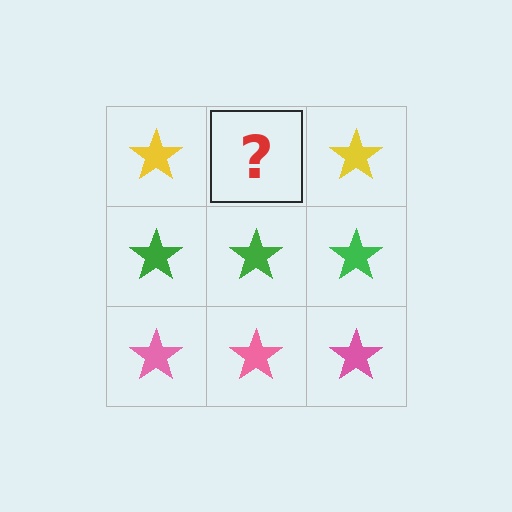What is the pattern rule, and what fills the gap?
The rule is that each row has a consistent color. The gap should be filled with a yellow star.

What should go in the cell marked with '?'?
The missing cell should contain a yellow star.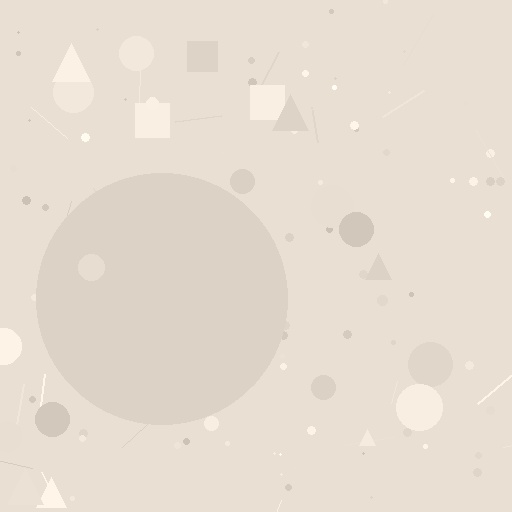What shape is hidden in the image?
A circle is hidden in the image.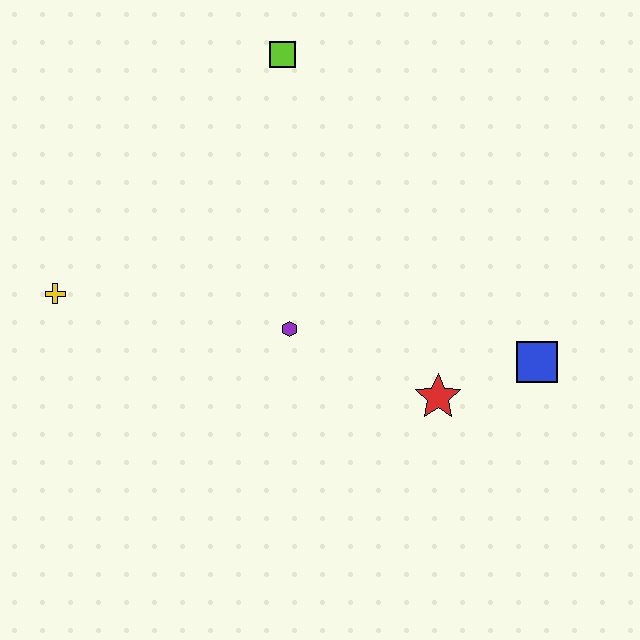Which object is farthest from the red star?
The yellow cross is farthest from the red star.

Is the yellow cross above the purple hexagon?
Yes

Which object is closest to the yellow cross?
The purple hexagon is closest to the yellow cross.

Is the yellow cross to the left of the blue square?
Yes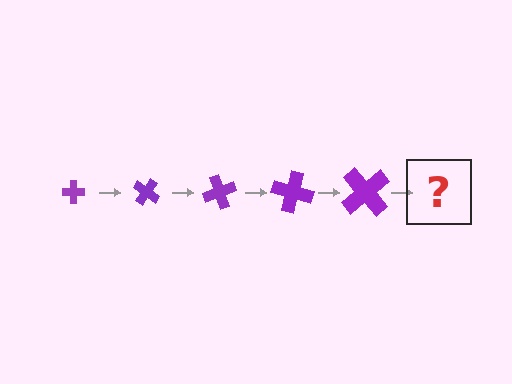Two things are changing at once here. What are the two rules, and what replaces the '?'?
The two rules are that the cross grows larger each step and it rotates 35 degrees each step. The '?' should be a cross, larger than the previous one and rotated 175 degrees from the start.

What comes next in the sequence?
The next element should be a cross, larger than the previous one and rotated 175 degrees from the start.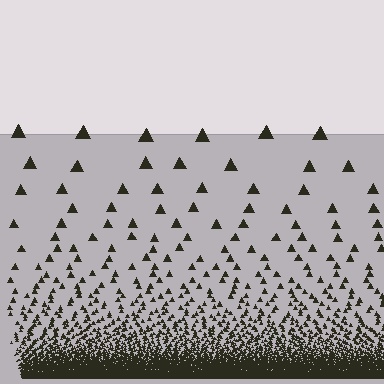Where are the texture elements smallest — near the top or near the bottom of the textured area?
Near the bottom.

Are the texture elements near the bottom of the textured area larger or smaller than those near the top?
Smaller. The gradient is inverted — elements near the bottom are smaller and denser.